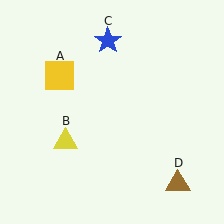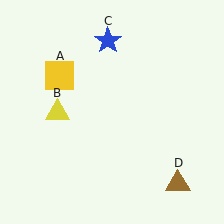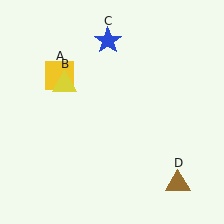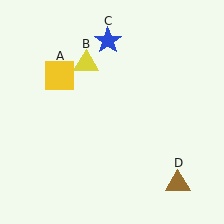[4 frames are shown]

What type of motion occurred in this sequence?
The yellow triangle (object B) rotated clockwise around the center of the scene.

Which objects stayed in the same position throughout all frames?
Yellow square (object A) and blue star (object C) and brown triangle (object D) remained stationary.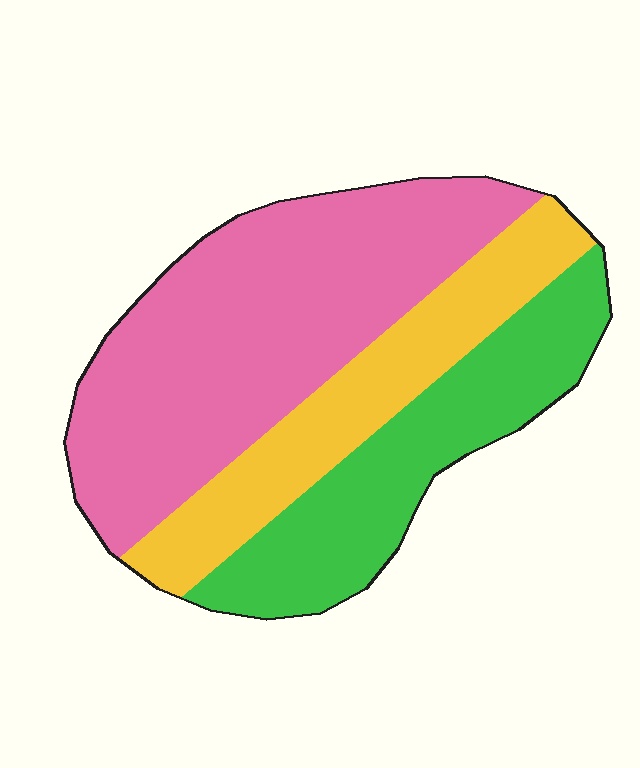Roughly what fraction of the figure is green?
Green covers 27% of the figure.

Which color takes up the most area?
Pink, at roughly 50%.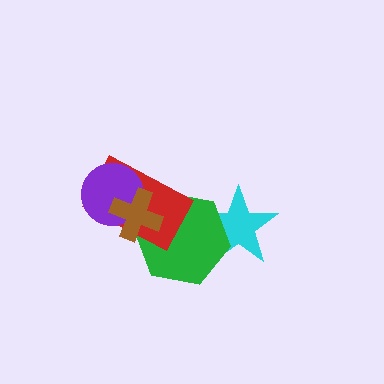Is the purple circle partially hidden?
Yes, it is partially covered by another shape.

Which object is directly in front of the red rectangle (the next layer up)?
The purple circle is directly in front of the red rectangle.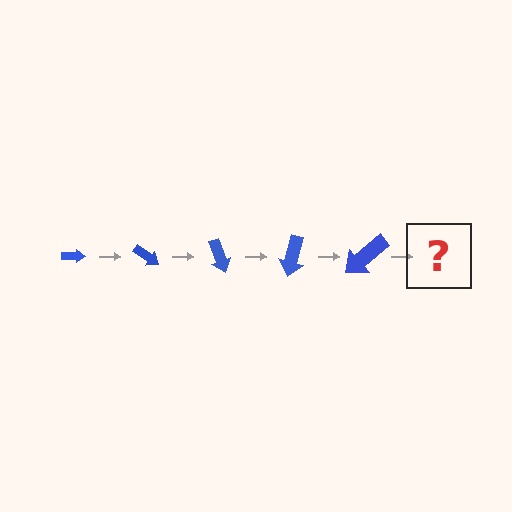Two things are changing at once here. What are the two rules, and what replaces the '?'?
The two rules are that the arrow grows larger each step and it rotates 35 degrees each step. The '?' should be an arrow, larger than the previous one and rotated 175 degrees from the start.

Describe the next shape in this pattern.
It should be an arrow, larger than the previous one and rotated 175 degrees from the start.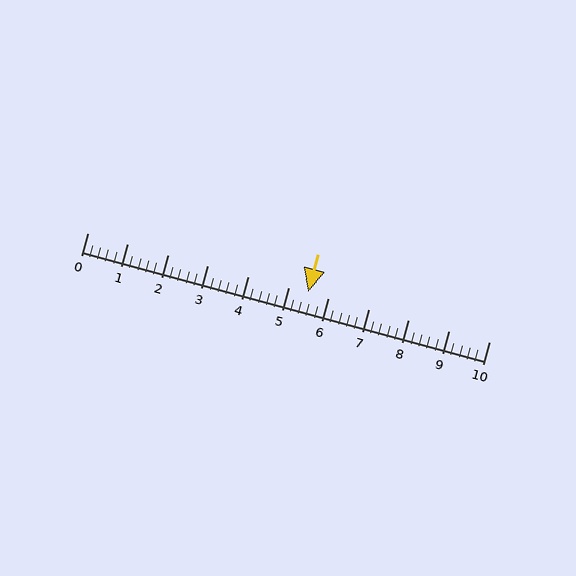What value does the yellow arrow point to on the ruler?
The yellow arrow points to approximately 5.5.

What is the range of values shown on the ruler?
The ruler shows values from 0 to 10.